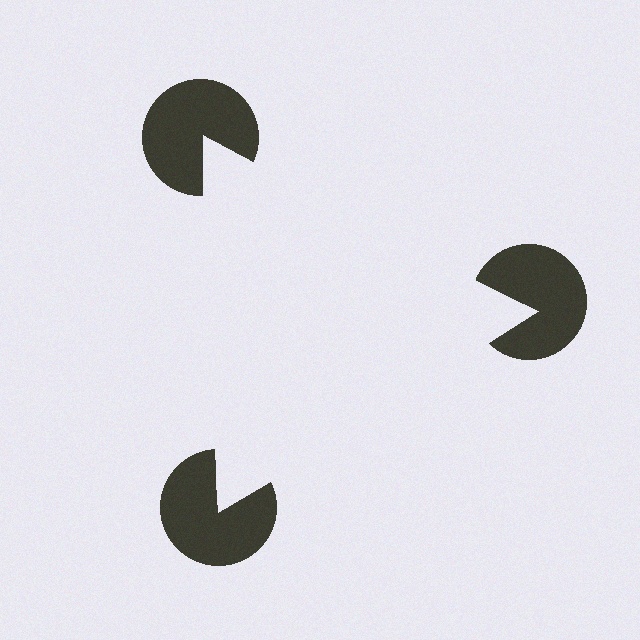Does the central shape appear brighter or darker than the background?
It typically appears slightly brighter than the background, even though no actual brightness change is drawn.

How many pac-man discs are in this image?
There are 3 — one at each vertex of the illusory triangle.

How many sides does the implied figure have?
3 sides.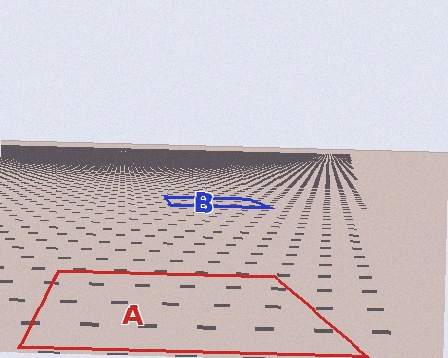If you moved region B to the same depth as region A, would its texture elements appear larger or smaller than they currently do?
They would appear larger. At a closer depth, the same texture elements are projected at a bigger on-screen size.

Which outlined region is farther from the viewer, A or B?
Region B is farther from the viewer — the texture elements inside it appear smaller and more densely packed.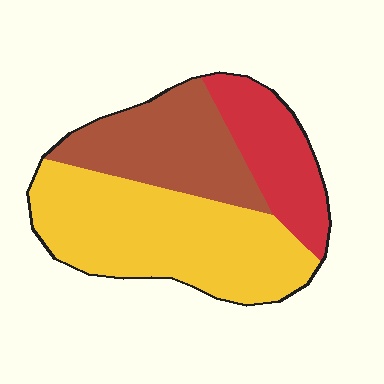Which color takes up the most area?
Yellow, at roughly 50%.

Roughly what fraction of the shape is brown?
Brown covers 29% of the shape.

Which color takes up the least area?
Red, at roughly 20%.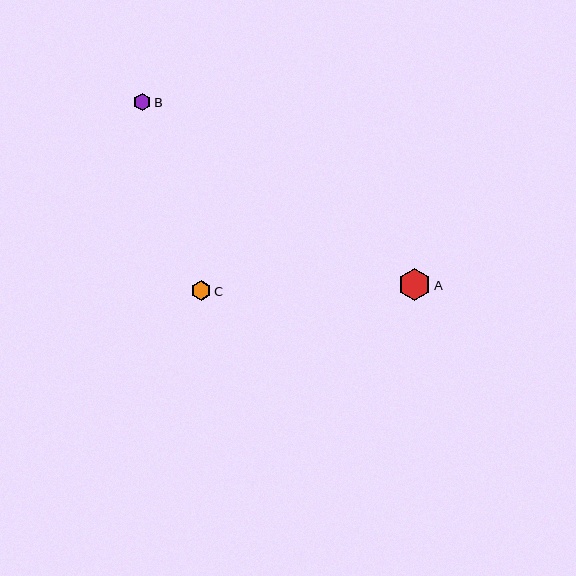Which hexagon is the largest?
Hexagon A is the largest with a size of approximately 32 pixels.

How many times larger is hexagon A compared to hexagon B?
Hexagon A is approximately 1.8 times the size of hexagon B.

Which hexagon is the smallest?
Hexagon B is the smallest with a size of approximately 17 pixels.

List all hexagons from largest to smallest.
From largest to smallest: A, C, B.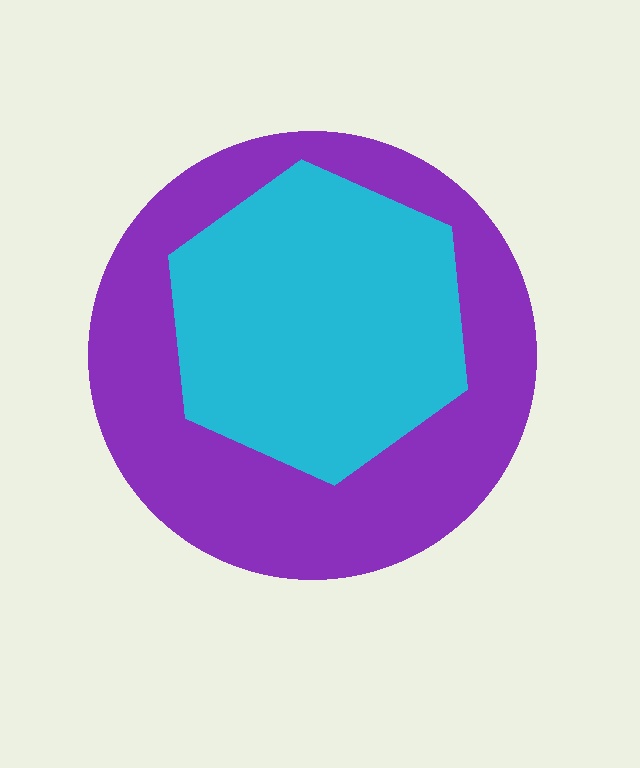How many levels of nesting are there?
2.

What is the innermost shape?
The cyan hexagon.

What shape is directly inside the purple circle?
The cyan hexagon.